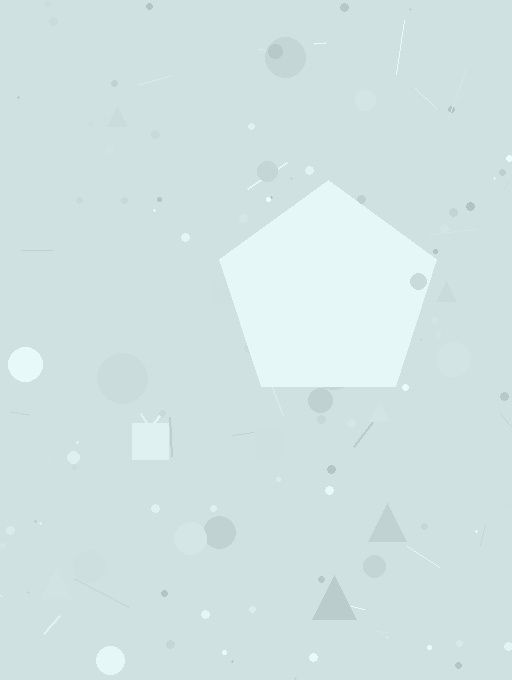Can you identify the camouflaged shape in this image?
The camouflaged shape is a pentagon.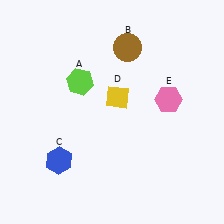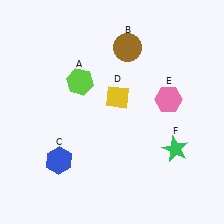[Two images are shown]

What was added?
A green star (F) was added in Image 2.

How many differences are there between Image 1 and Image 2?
There is 1 difference between the two images.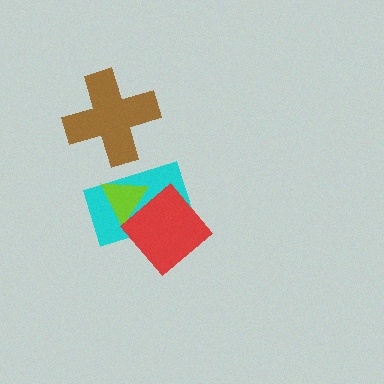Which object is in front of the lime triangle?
The red diamond is in front of the lime triangle.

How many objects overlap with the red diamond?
2 objects overlap with the red diamond.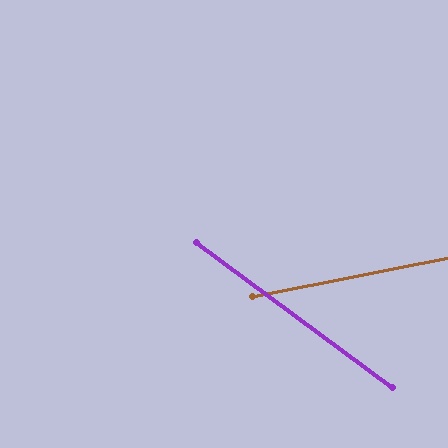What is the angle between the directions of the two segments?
Approximately 48 degrees.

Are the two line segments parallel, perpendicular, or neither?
Neither parallel nor perpendicular — they differ by about 48°.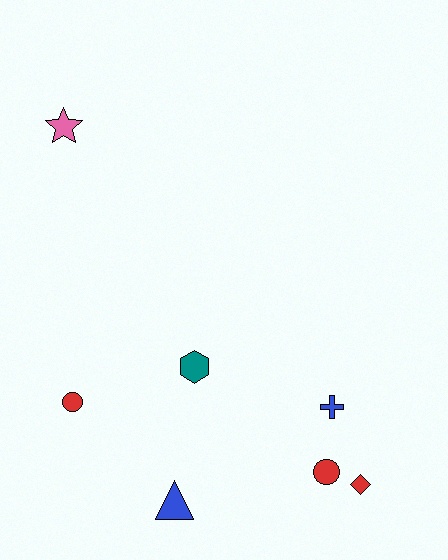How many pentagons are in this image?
There are no pentagons.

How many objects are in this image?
There are 7 objects.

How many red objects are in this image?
There are 3 red objects.